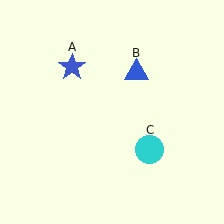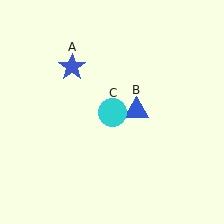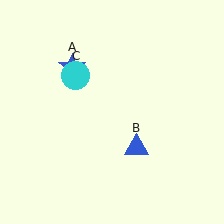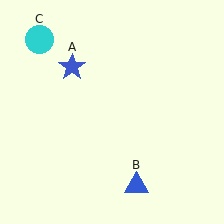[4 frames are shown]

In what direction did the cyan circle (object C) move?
The cyan circle (object C) moved up and to the left.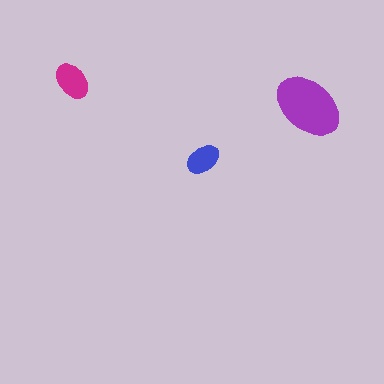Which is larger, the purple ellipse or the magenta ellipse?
The purple one.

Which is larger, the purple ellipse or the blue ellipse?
The purple one.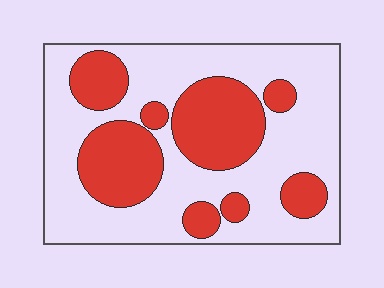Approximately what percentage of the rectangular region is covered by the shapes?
Approximately 35%.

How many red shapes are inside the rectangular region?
8.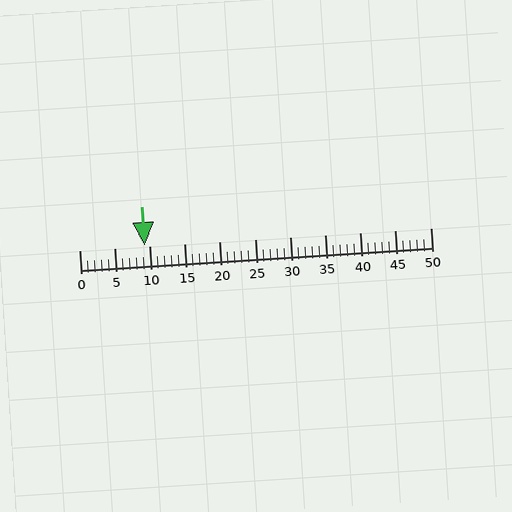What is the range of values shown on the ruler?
The ruler shows values from 0 to 50.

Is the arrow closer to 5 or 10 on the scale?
The arrow is closer to 10.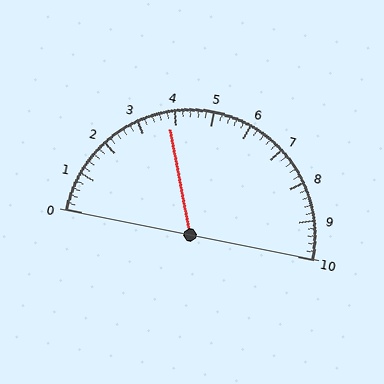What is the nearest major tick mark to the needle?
The nearest major tick mark is 4.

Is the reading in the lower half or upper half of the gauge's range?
The reading is in the lower half of the range (0 to 10).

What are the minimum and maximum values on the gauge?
The gauge ranges from 0 to 10.